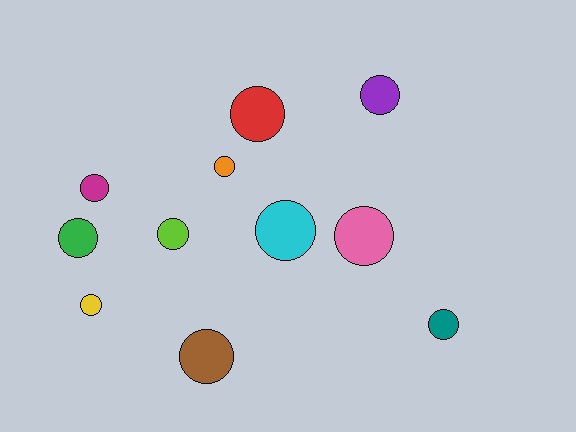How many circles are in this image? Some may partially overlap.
There are 11 circles.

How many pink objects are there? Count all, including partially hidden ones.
There is 1 pink object.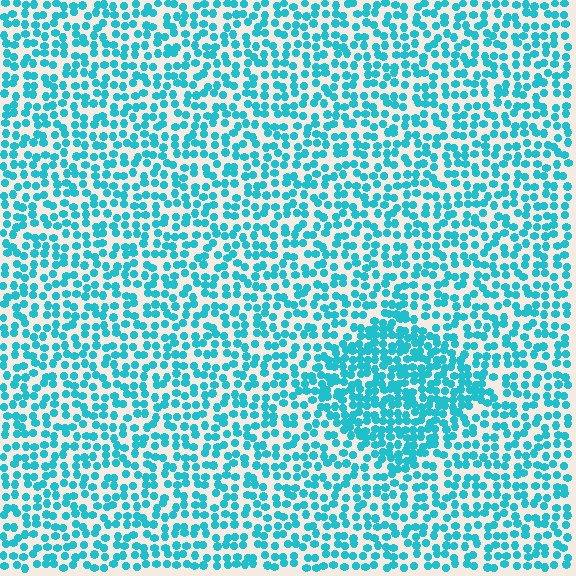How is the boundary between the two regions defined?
The boundary is defined by a change in element density (approximately 1.7x ratio). All elements are the same color, size, and shape.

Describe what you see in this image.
The image contains small cyan elements arranged at two different densities. A diamond-shaped region is visible where the elements are more densely packed than the surrounding area.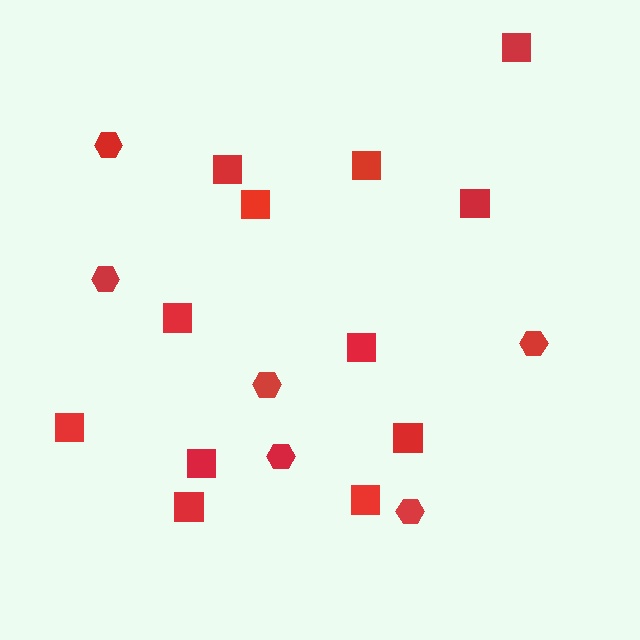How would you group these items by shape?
There are 2 groups: one group of hexagons (6) and one group of squares (12).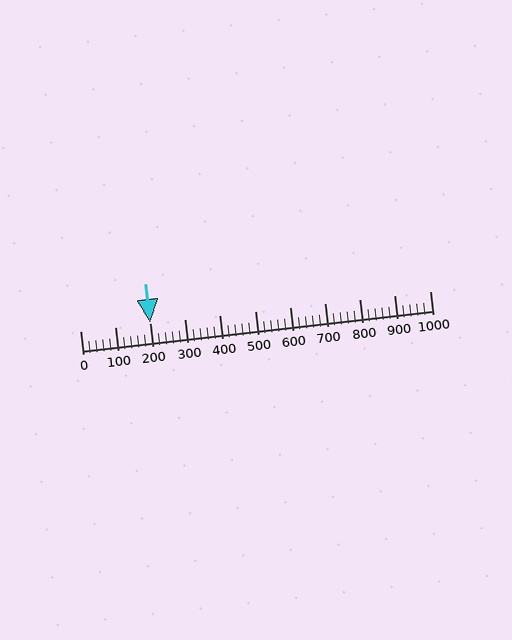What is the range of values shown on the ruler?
The ruler shows values from 0 to 1000.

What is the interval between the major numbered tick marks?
The major tick marks are spaced 100 units apart.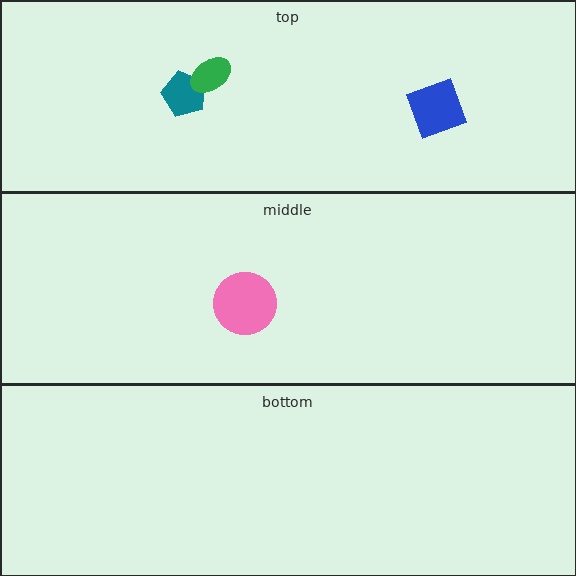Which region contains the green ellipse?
The top region.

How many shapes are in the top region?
3.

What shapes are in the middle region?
The pink circle.